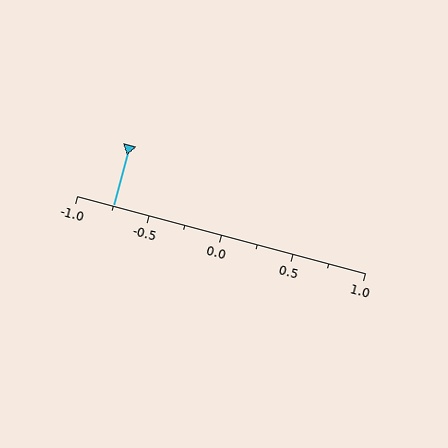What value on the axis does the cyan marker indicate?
The marker indicates approximately -0.75.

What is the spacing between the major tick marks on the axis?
The major ticks are spaced 0.5 apart.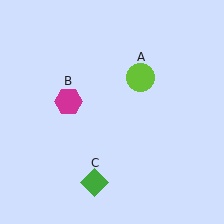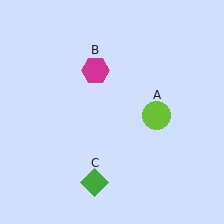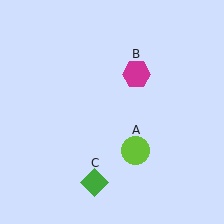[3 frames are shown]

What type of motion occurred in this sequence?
The lime circle (object A), magenta hexagon (object B) rotated clockwise around the center of the scene.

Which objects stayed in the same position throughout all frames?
Green diamond (object C) remained stationary.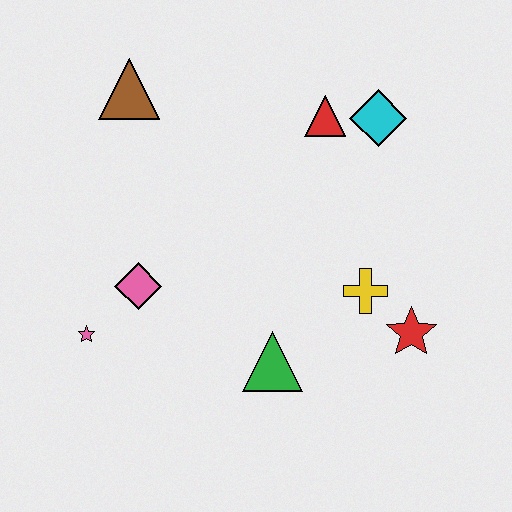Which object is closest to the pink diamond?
The pink star is closest to the pink diamond.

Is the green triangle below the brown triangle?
Yes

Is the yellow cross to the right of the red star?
No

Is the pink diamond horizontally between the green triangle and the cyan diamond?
No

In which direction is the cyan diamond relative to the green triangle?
The cyan diamond is above the green triangle.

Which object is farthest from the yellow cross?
The brown triangle is farthest from the yellow cross.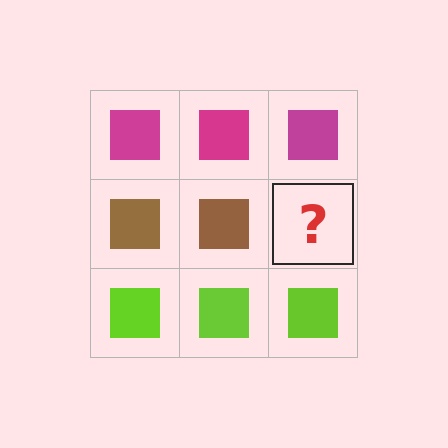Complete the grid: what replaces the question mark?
The question mark should be replaced with a brown square.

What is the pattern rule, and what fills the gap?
The rule is that each row has a consistent color. The gap should be filled with a brown square.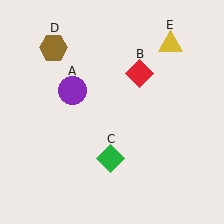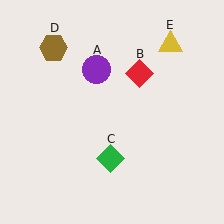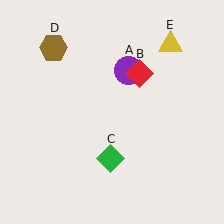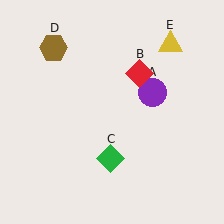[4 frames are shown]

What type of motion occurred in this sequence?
The purple circle (object A) rotated clockwise around the center of the scene.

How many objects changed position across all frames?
1 object changed position: purple circle (object A).